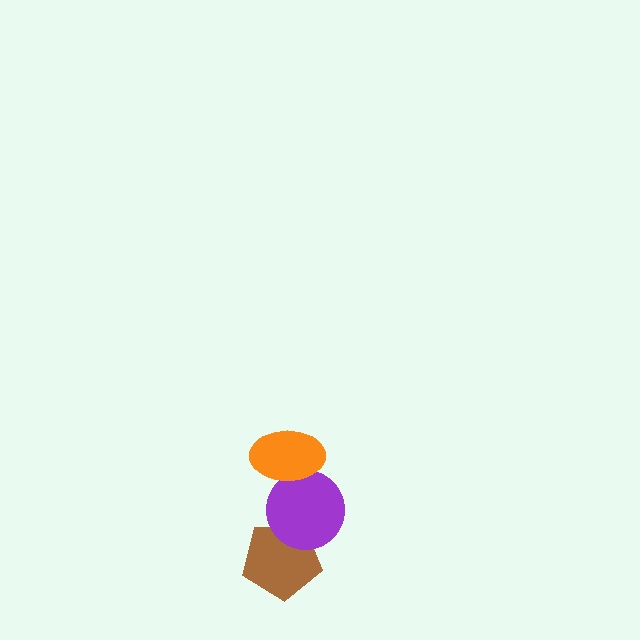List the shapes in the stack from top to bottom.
From top to bottom: the orange ellipse, the purple circle, the brown pentagon.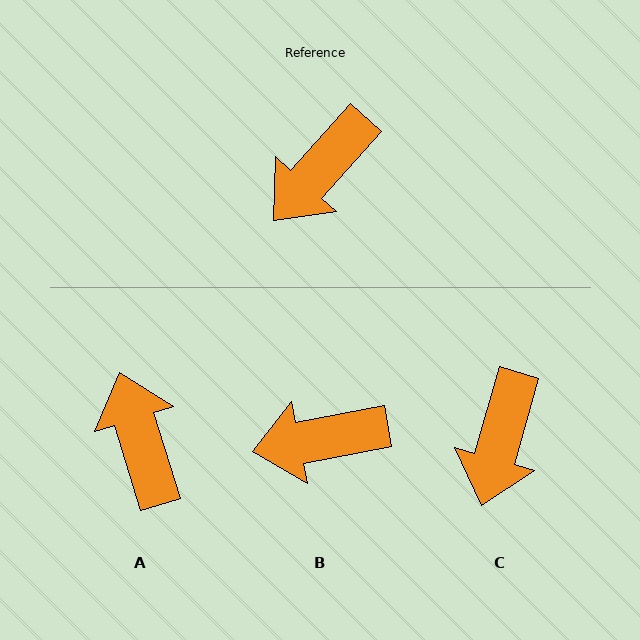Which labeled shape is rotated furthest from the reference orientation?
A, about 121 degrees away.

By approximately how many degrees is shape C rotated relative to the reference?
Approximately 26 degrees counter-clockwise.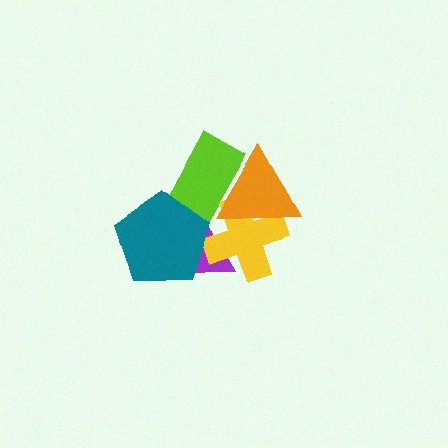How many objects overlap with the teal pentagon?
3 objects overlap with the teal pentagon.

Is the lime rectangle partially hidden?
Yes, it is partially covered by another shape.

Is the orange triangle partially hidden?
No, no other shape covers it.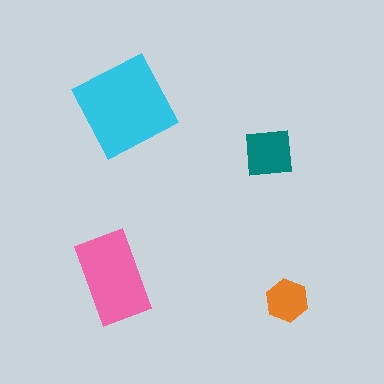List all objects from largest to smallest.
The cyan square, the pink rectangle, the teal square, the orange hexagon.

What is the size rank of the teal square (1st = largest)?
3rd.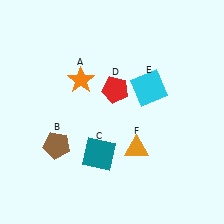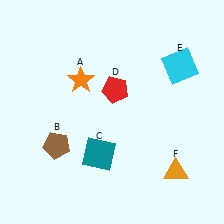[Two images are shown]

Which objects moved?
The objects that moved are: the cyan square (E), the orange triangle (F).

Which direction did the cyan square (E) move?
The cyan square (E) moved right.